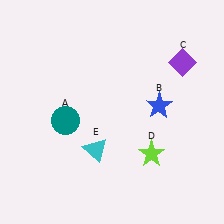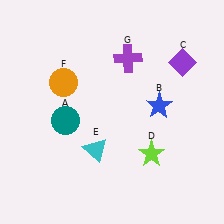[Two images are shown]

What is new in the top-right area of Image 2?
A purple cross (G) was added in the top-right area of Image 2.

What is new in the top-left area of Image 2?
An orange circle (F) was added in the top-left area of Image 2.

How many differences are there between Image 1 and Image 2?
There are 2 differences between the two images.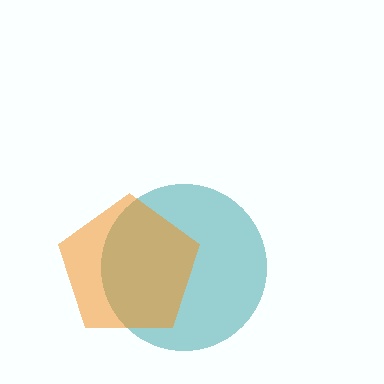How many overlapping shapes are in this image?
There are 2 overlapping shapes in the image.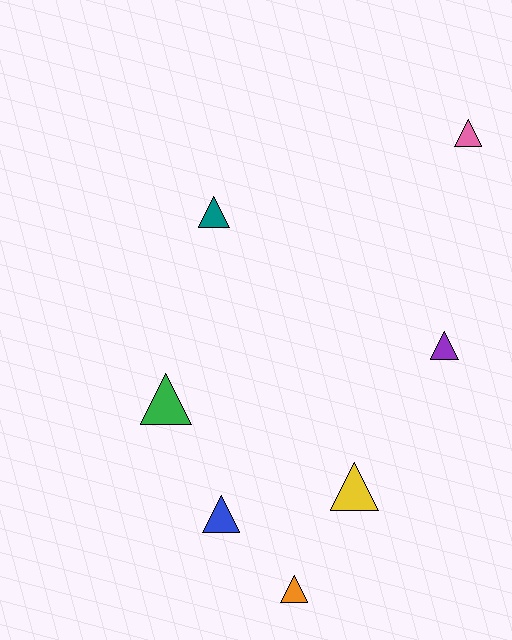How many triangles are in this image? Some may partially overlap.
There are 7 triangles.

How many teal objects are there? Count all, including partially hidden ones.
There is 1 teal object.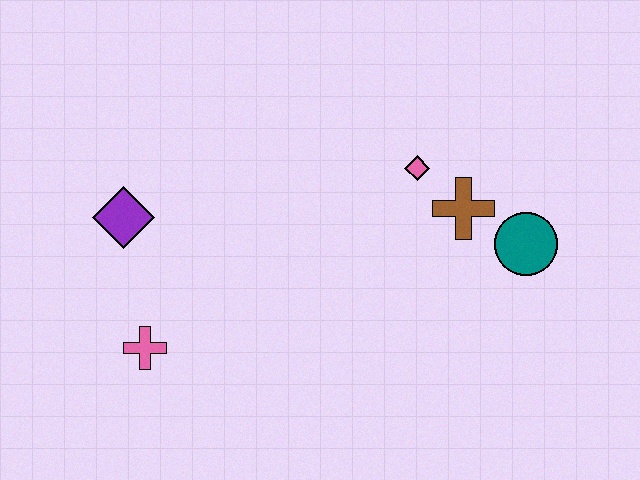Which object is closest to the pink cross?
The purple diamond is closest to the pink cross.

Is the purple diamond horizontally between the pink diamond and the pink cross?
No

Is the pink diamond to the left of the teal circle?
Yes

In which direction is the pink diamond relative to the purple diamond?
The pink diamond is to the right of the purple diamond.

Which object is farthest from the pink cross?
The teal circle is farthest from the pink cross.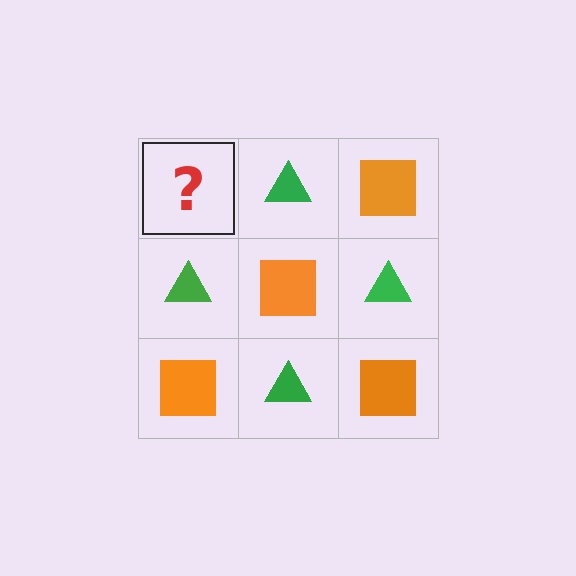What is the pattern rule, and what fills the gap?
The rule is that it alternates orange square and green triangle in a checkerboard pattern. The gap should be filled with an orange square.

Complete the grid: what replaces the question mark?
The question mark should be replaced with an orange square.